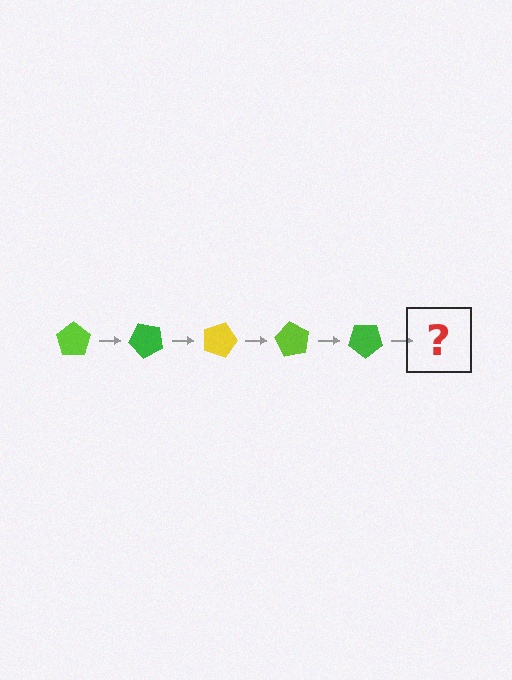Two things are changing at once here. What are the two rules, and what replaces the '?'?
The two rules are that it rotates 45 degrees each step and the color cycles through lime, green, and yellow. The '?' should be a yellow pentagon, rotated 225 degrees from the start.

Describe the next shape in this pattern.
It should be a yellow pentagon, rotated 225 degrees from the start.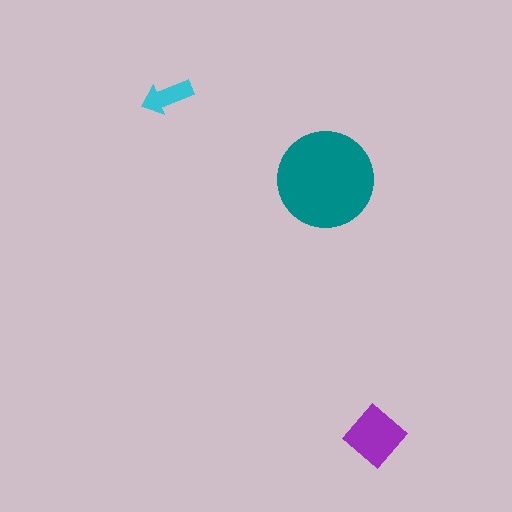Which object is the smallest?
The cyan arrow.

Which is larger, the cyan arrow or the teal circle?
The teal circle.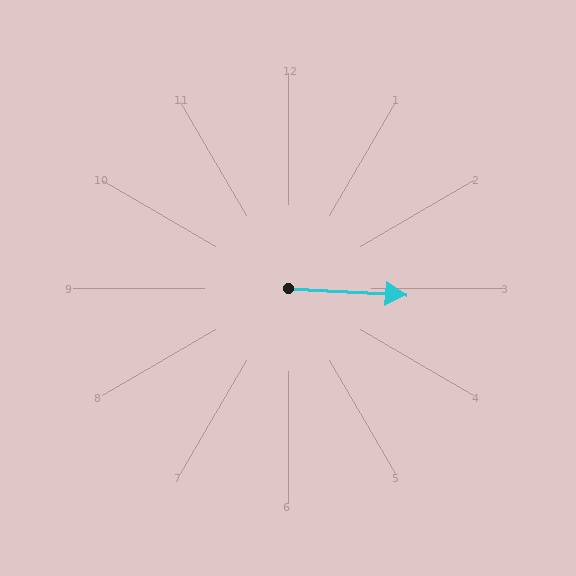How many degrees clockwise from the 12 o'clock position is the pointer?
Approximately 93 degrees.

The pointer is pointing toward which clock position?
Roughly 3 o'clock.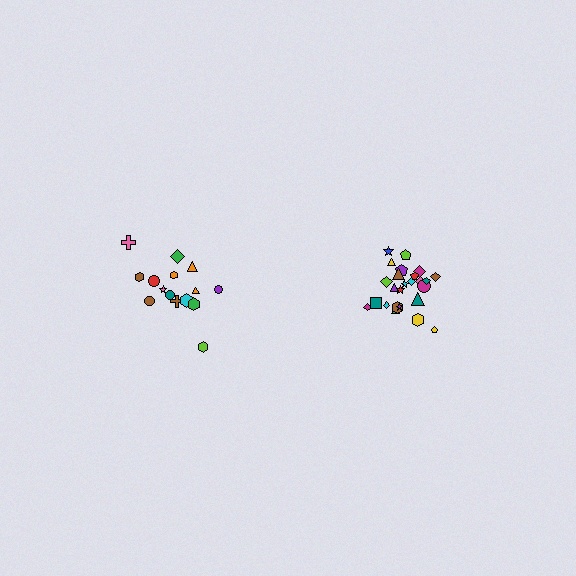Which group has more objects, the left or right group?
The right group.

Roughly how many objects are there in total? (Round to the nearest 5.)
Roughly 40 objects in total.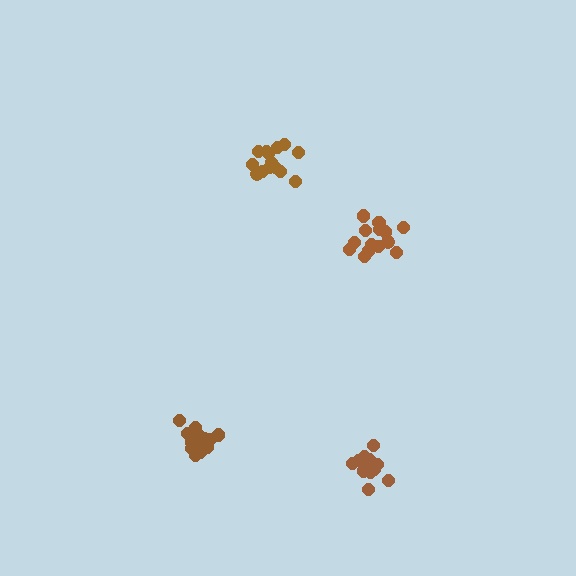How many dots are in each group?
Group 1: 17 dots, Group 2: 13 dots, Group 3: 15 dots, Group 4: 14 dots (59 total).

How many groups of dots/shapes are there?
There are 4 groups.